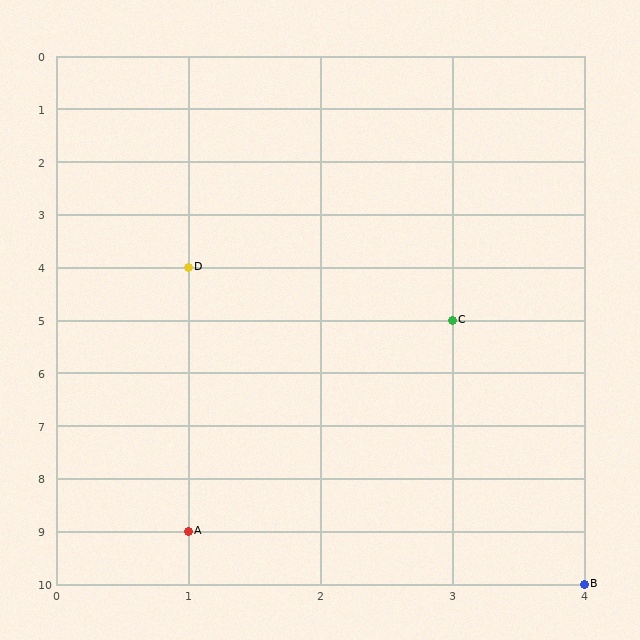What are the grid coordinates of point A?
Point A is at grid coordinates (1, 9).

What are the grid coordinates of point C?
Point C is at grid coordinates (3, 5).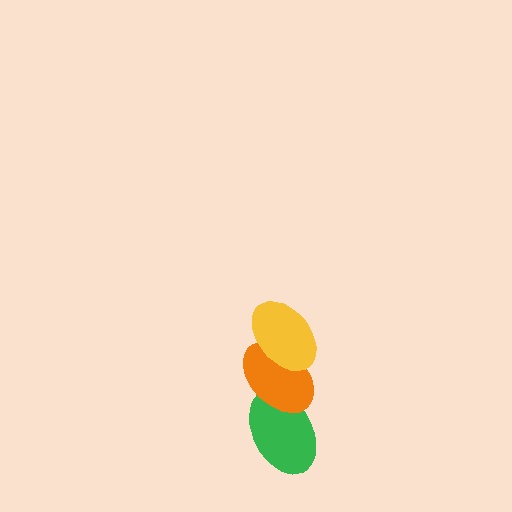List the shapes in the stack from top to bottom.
From top to bottom: the yellow ellipse, the orange ellipse, the green ellipse.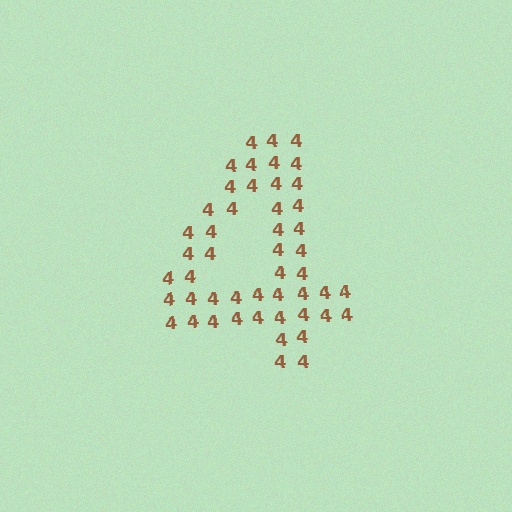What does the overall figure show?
The overall figure shows the digit 4.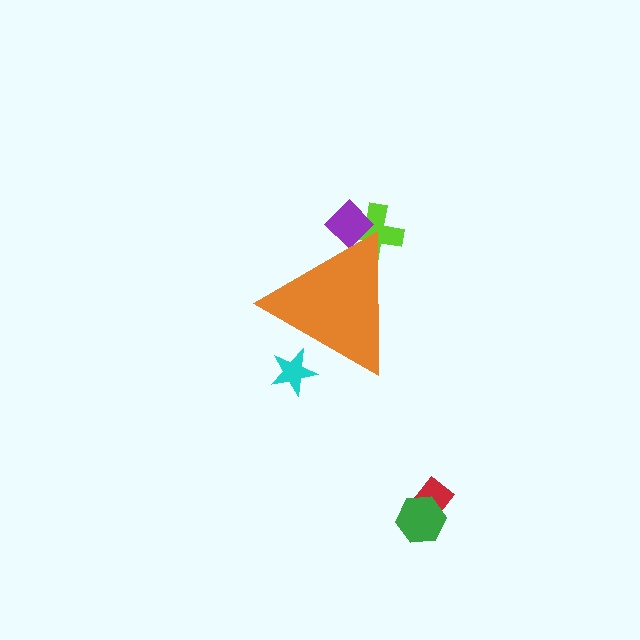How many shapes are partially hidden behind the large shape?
3 shapes are partially hidden.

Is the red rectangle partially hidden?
No, the red rectangle is fully visible.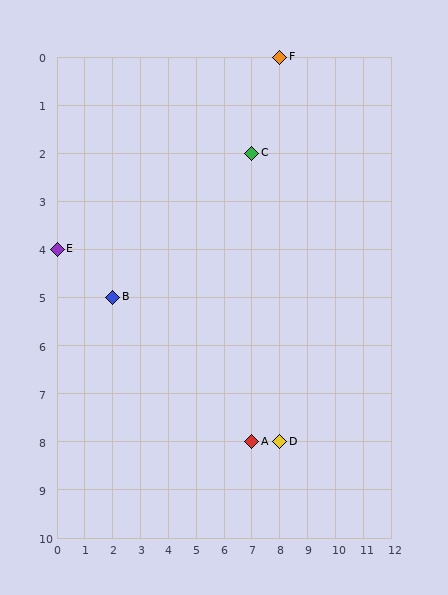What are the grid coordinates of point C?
Point C is at grid coordinates (7, 2).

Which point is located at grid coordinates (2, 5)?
Point B is at (2, 5).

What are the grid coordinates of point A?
Point A is at grid coordinates (7, 8).